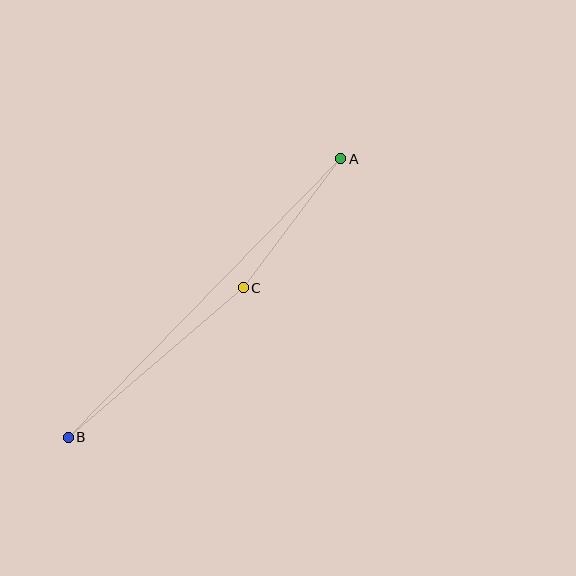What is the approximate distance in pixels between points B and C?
The distance between B and C is approximately 230 pixels.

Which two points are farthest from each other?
Points A and B are farthest from each other.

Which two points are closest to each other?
Points A and C are closest to each other.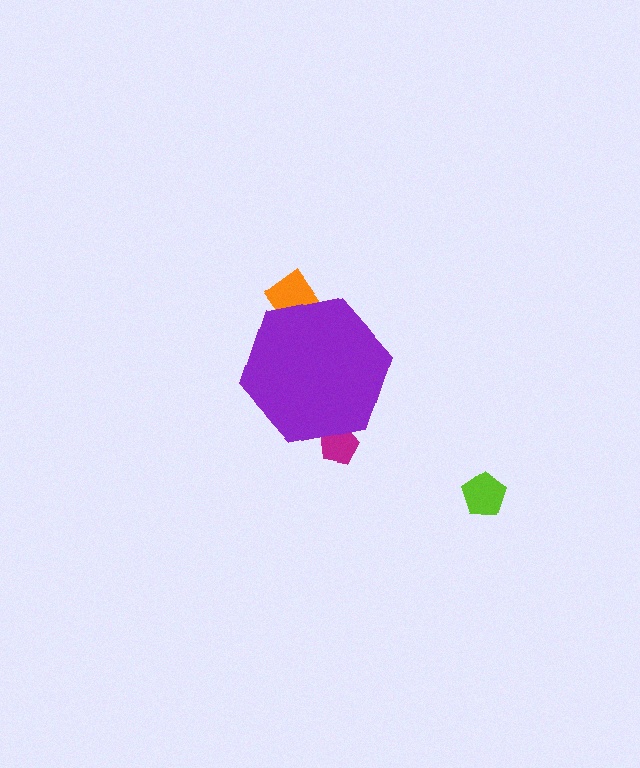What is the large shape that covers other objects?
A purple hexagon.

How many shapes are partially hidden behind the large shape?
2 shapes are partially hidden.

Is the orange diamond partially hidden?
Yes, the orange diamond is partially hidden behind the purple hexagon.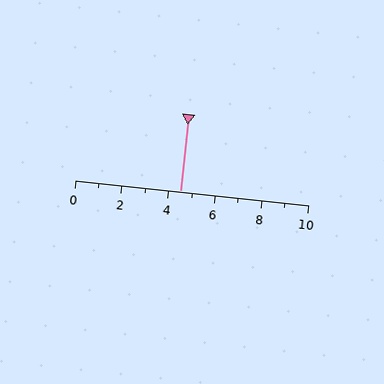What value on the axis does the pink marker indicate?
The marker indicates approximately 4.5.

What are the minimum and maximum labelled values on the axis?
The axis runs from 0 to 10.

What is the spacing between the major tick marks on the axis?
The major ticks are spaced 2 apart.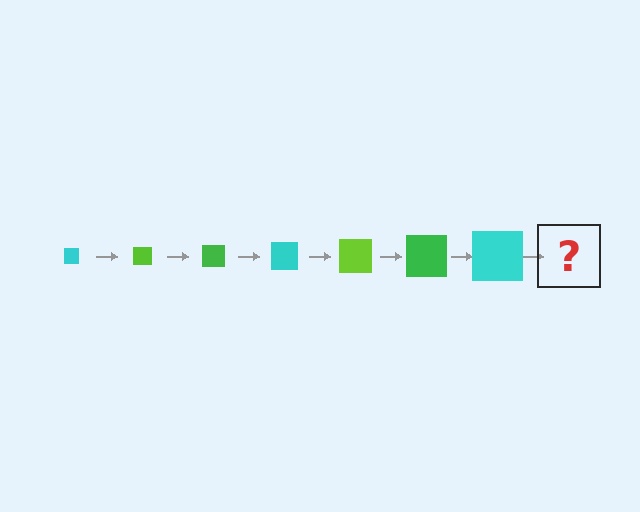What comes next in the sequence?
The next element should be a lime square, larger than the previous one.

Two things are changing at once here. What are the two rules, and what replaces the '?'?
The two rules are that the square grows larger each step and the color cycles through cyan, lime, and green. The '?' should be a lime square, larger than the previous one.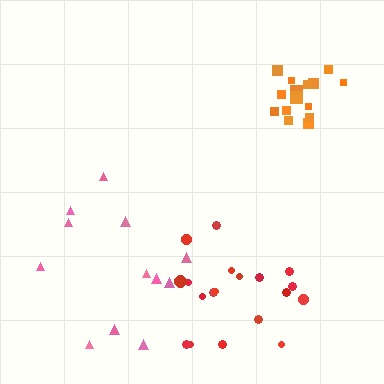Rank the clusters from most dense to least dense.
orange, red, pink.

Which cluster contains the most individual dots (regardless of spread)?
Red (19).